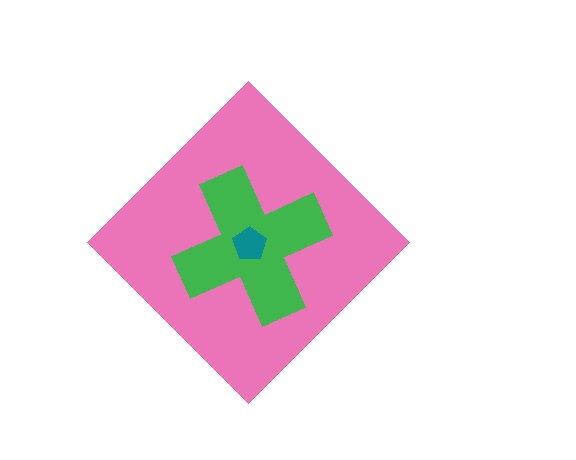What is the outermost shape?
The pink diamond.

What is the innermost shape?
The teal pentagon.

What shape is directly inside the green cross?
The teal pentagon.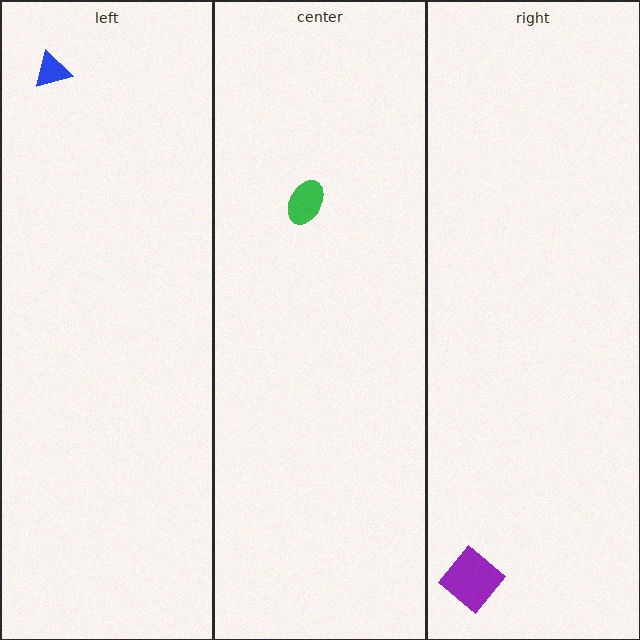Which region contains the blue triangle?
The left region.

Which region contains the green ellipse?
The center region.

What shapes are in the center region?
The green ellipse.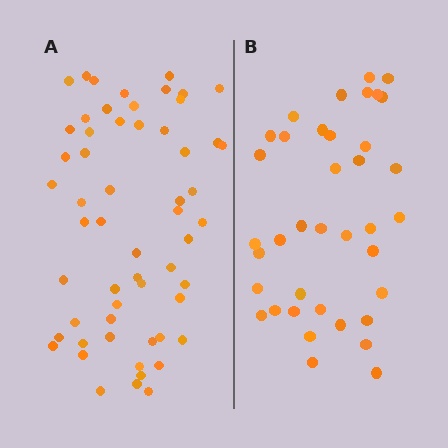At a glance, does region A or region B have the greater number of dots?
Region A (the left region) has more dots.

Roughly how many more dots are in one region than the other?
Region A has approximately 20 more dots than region B.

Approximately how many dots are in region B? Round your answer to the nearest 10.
About 40 dots. (The exact count is 38, which rounds to 40.)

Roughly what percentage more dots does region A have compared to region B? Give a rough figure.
About 50% more.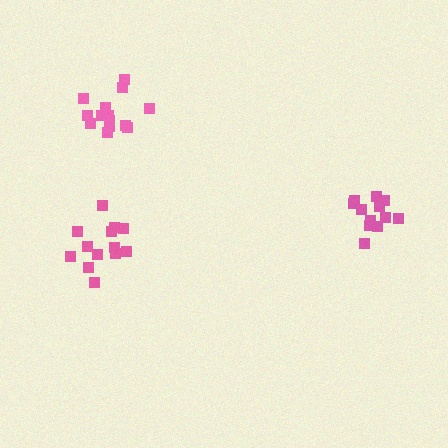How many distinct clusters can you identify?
There are 3 distinct clusters.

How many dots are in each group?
Group 1: 13 dots, Group 2: 14 dots, Group 3: 12 dots (39 total).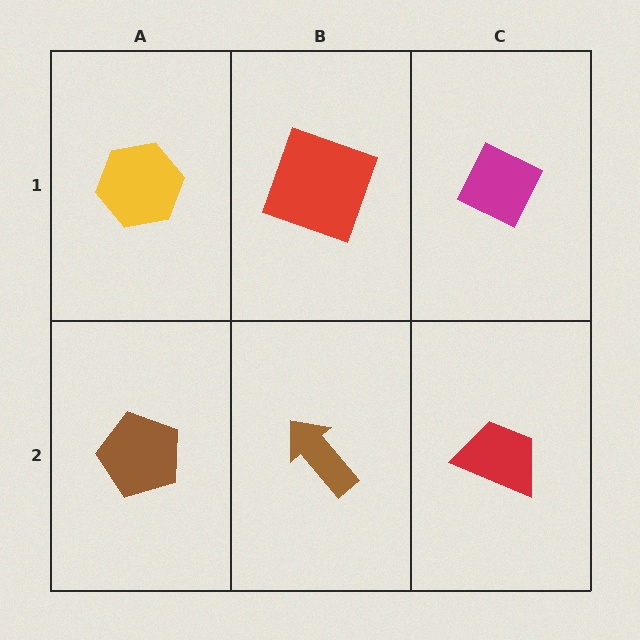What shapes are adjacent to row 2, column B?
A red square (row 1, column B), a brown pentagon (row 2, column A), a red trapezoid (row 2, column C).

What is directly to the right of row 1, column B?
A magenta diamond.